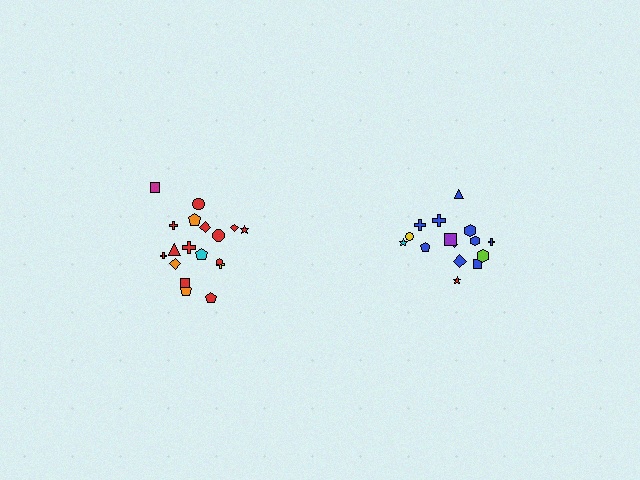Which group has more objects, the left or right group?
The left group.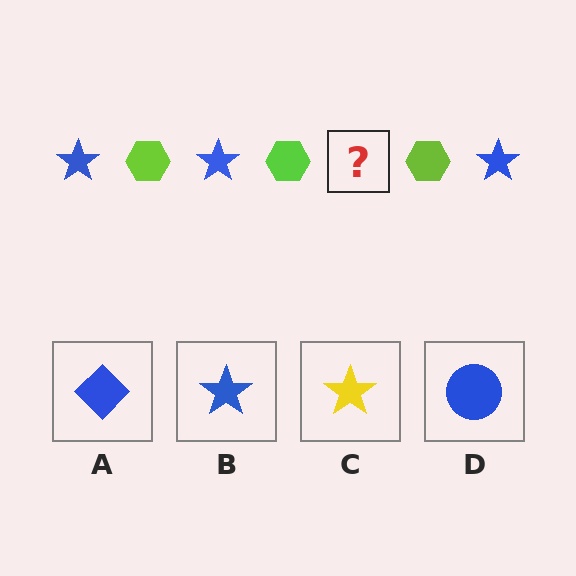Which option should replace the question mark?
Option B.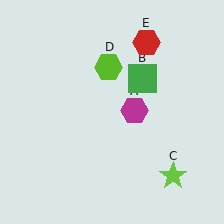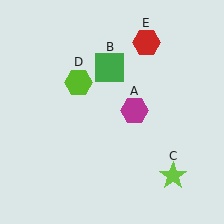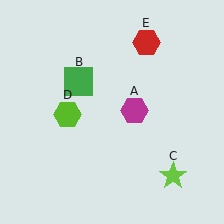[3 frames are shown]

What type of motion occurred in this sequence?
The green square (object B), lime hexagon (object D) rotated counterclockwise around the center of the scene.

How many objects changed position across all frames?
2 objects changed position: green square (object B), lime hexagon (object D).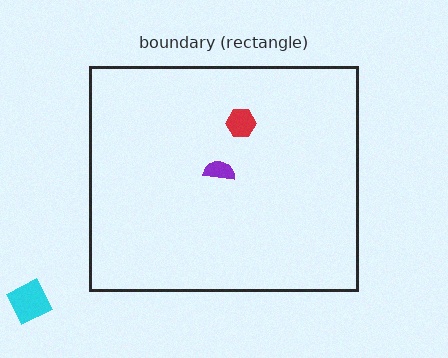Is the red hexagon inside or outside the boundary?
Inside.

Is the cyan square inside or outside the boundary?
Outside.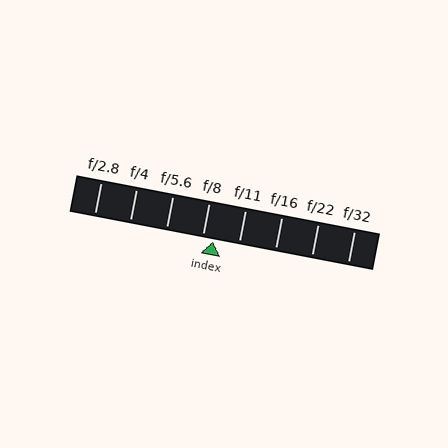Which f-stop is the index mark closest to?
The index mark is closest to f/8.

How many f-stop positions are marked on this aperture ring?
There are 8 f-stop positions marked.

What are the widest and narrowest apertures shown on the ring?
The widest aperture shown is f/2.8 and the narrowest is f/32.